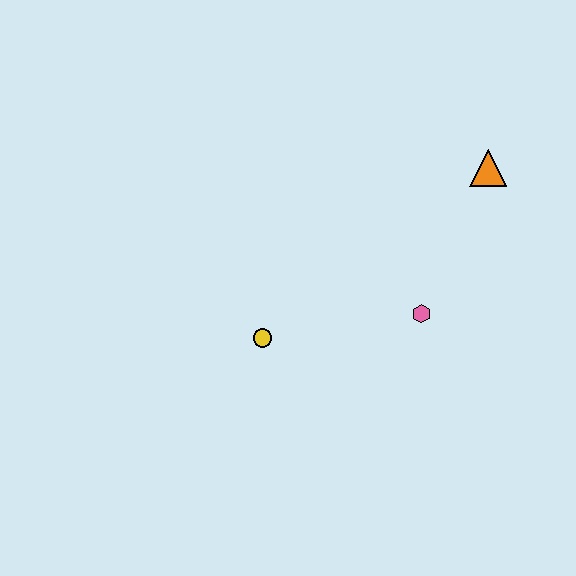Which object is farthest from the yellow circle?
The orange triangle is farthest from the yellow circle.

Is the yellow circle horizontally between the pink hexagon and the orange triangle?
No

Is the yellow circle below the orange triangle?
Yes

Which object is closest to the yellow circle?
The pink hexagon is closest to the yellow circle.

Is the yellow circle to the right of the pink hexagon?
No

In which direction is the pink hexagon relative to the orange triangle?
The pink hexagon is below the orange triangle.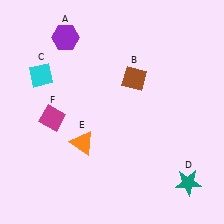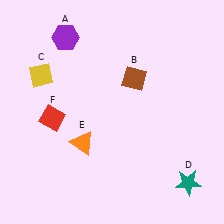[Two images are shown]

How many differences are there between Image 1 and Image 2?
There are 2 differences between the two images.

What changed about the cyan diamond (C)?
In Image 1, C is cyan. In Image 2, it changed to yellow.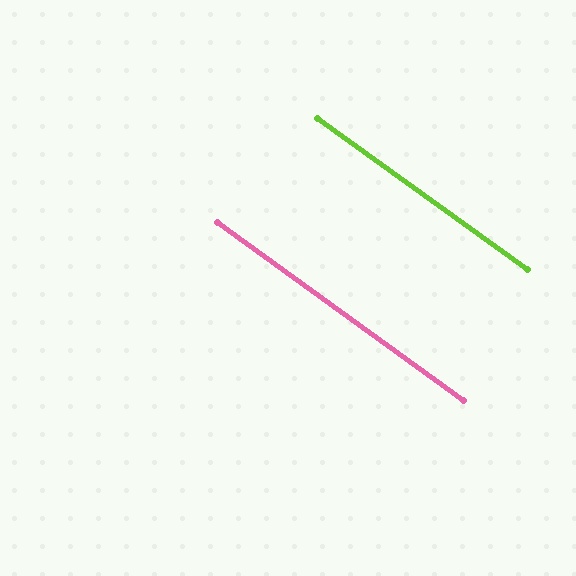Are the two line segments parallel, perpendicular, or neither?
Parallel — their directions differ by only 0.3°.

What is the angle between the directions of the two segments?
Approximately 0 degrees.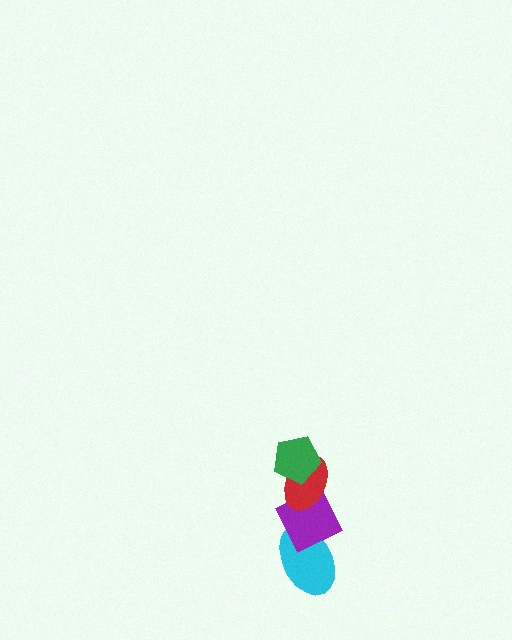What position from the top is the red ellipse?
The red ellipse is 2nd from the top.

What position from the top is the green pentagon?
The green pentagon is 1st from the top.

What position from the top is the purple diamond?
The purple diamond is 3rd from the top.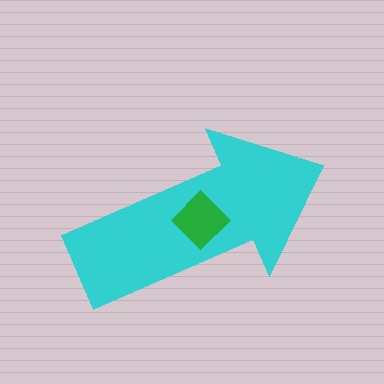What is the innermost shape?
The green diamond.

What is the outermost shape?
The cyan arrow.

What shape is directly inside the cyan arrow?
The green diamond.